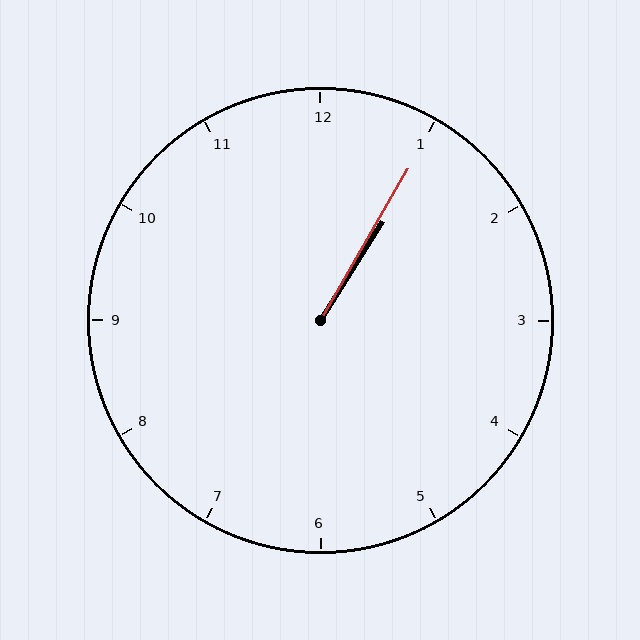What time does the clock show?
1:05.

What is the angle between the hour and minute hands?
Approximately 2 degrees.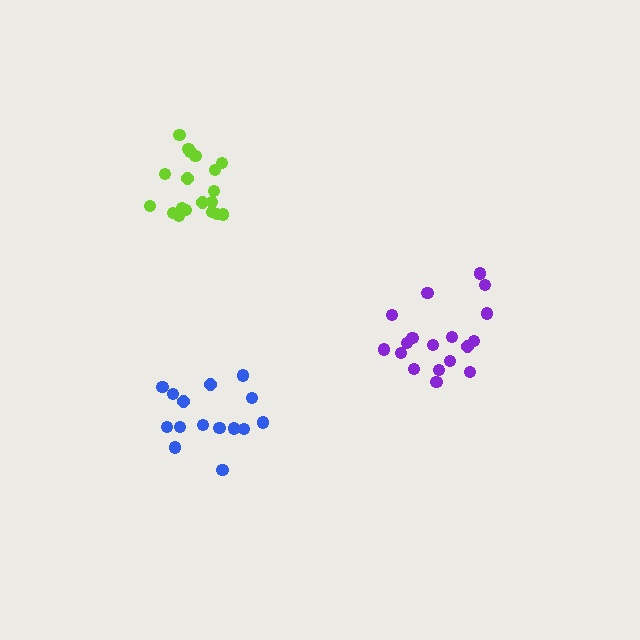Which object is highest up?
The lime cluster is topmost.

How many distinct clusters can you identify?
There are 3 distinct clusters.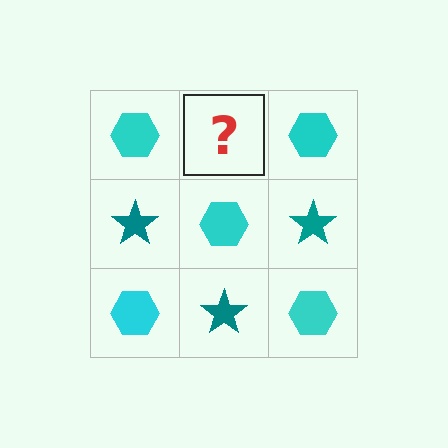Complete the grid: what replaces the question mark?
The question mark should be replaced with a teal star.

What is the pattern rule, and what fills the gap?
The rule is that it alternates cyan hexagon and teal star in a checkerboard pattern. The gap should be filled with a teal star.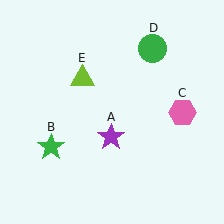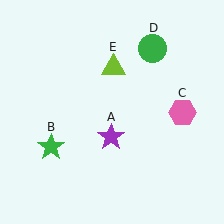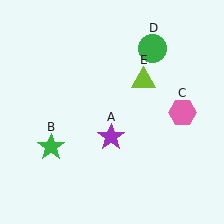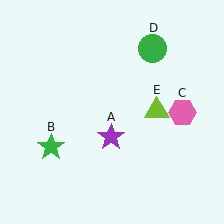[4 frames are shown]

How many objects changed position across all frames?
1 object changed position: lime triangle (object E).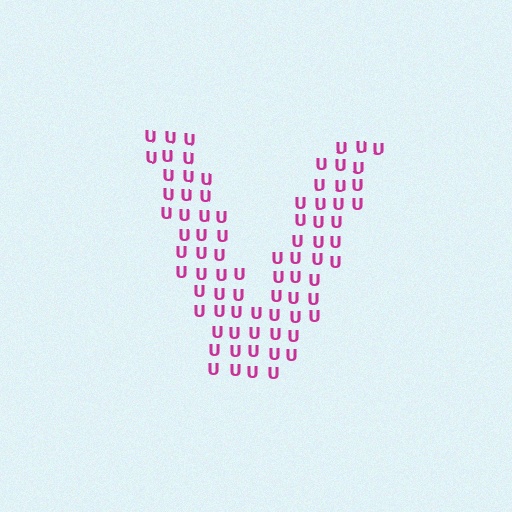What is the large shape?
The large shape is the letter V.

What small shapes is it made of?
It is made of small letter U's.